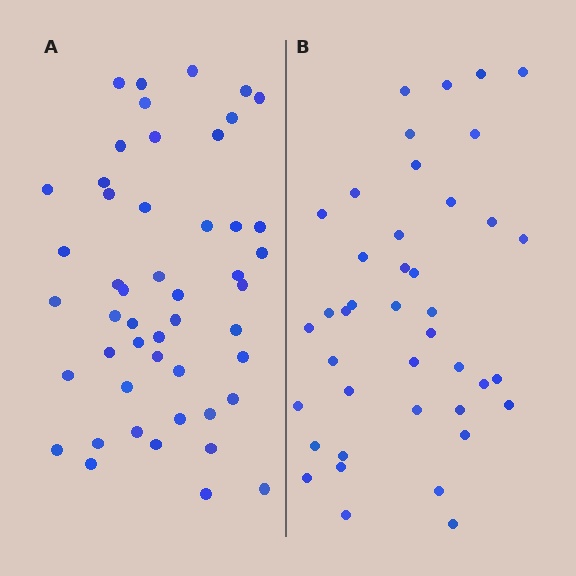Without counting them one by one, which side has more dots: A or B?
Region A (the left region) has more dots.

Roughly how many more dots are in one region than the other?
Region A has roughly 8 or so more dots than region B.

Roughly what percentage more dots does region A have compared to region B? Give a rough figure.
About 20% more.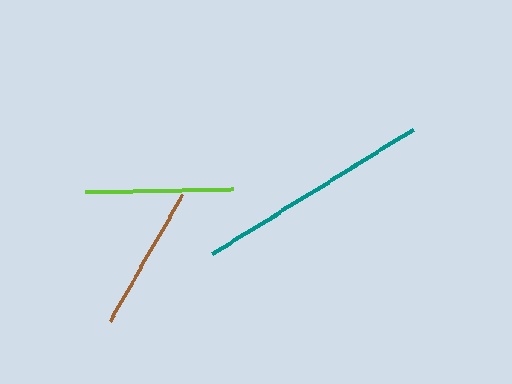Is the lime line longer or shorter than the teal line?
The teal line is longer than the lime line.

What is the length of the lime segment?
The lime segment is approximately 147 pixels long.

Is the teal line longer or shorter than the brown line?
The teal line is longer than the brown line.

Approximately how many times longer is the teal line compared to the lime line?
The teal line is approximately 1.6 times the length of the lime line.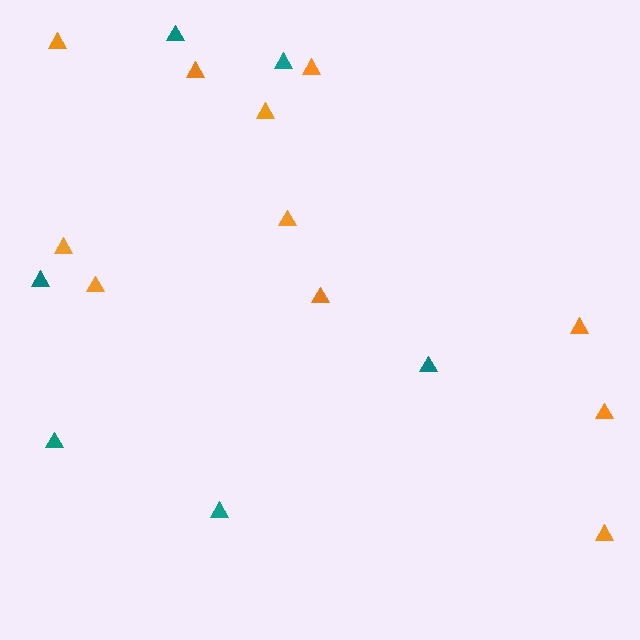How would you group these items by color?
There are 2 groups: one group of orange triangles (11) and one group of teal triangles (6).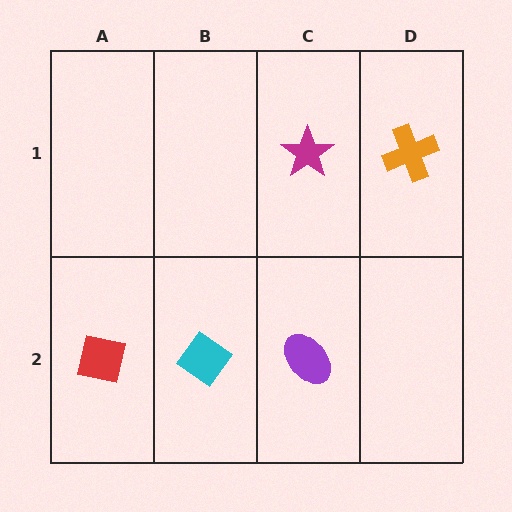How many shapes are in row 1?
2 shapes.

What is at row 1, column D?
An orange cross.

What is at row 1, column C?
A magenta star.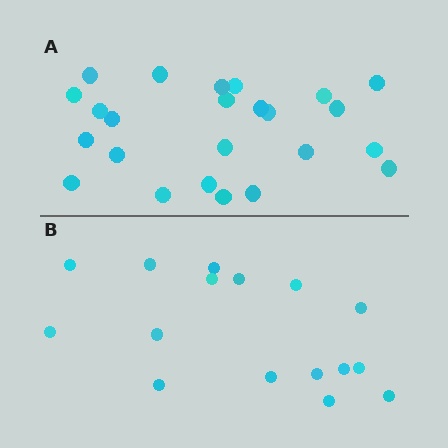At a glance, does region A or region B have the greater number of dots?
Region A (the top region) has more dots.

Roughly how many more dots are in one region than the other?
Region A has roughly 8 or so more dots than region B.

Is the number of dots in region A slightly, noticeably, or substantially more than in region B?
Region A has substantially more. The ratio is roughly 1.5 to 1.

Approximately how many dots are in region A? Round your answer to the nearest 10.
About 20 dots. (The exact count is 24, which rounds to 20.)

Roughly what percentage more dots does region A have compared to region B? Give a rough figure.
About 50% more.